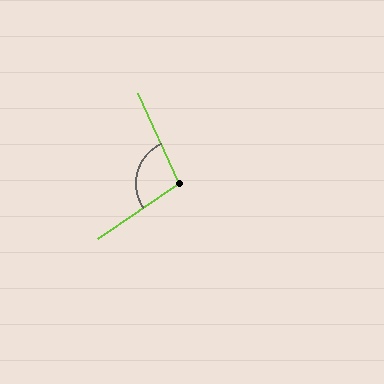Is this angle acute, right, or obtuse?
It is obtuse.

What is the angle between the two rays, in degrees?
Approximately 100 degrees.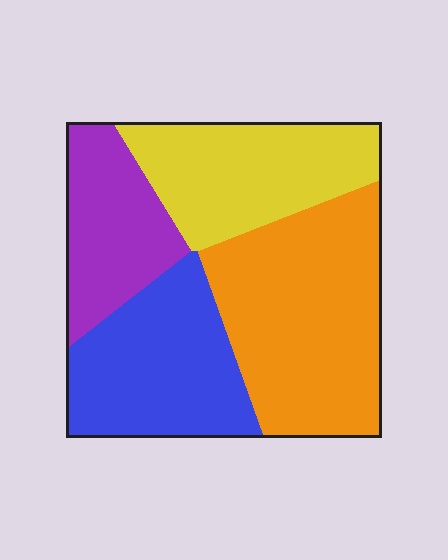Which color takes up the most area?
Orange, at roughly 35%.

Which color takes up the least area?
Purple, at roughly 15%.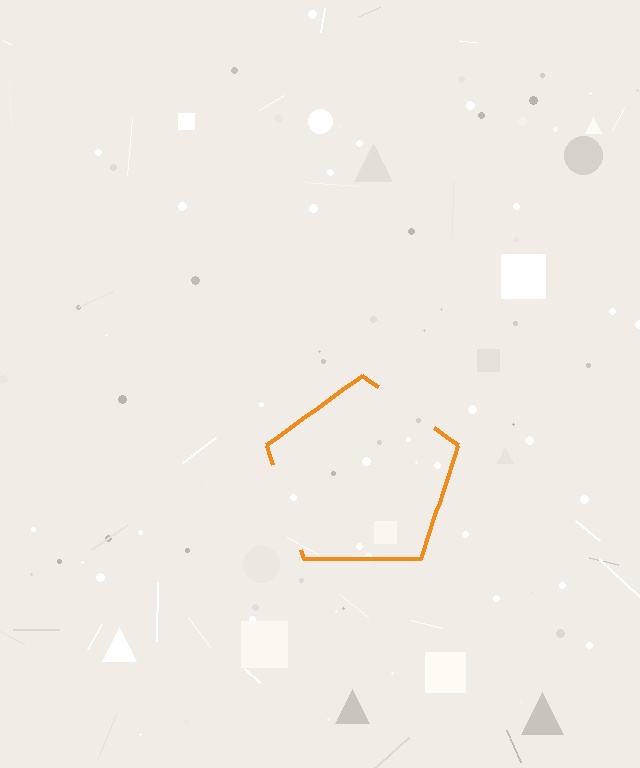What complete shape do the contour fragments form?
The contour fragments form a pentagon.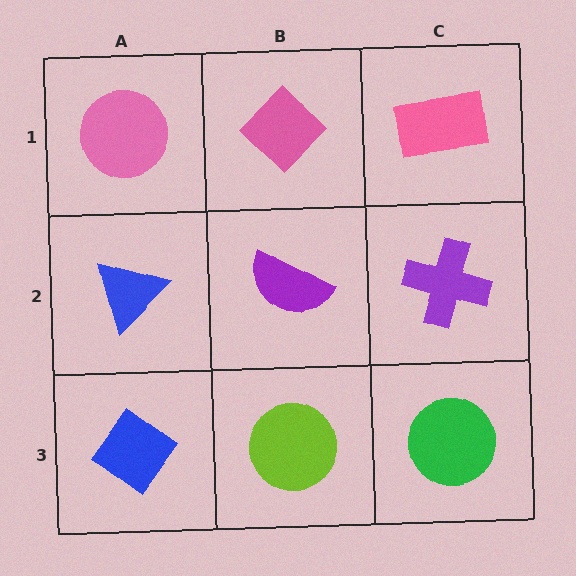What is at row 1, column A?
A pink circle.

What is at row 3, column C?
A green circle.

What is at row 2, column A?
A blue triangle.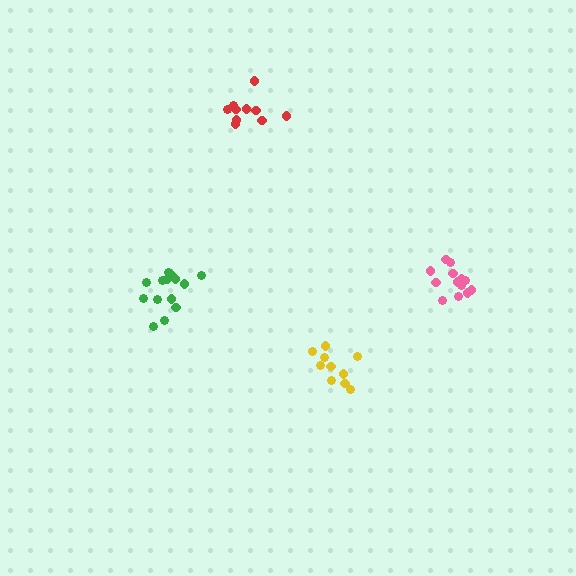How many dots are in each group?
Group 1: 15 dots, Group 2: 14 dots, Group 3: 10 dots, Group 4: 10 dots (49 total).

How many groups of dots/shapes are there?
There are 4 groups.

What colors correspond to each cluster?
The clusters are colored: green, pink, yellow, red.